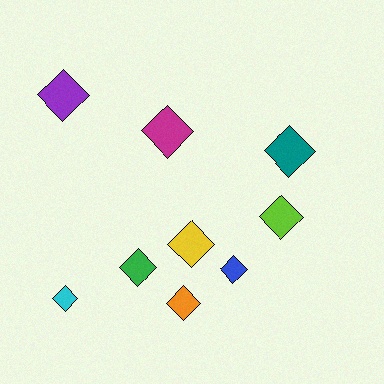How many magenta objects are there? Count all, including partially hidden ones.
There is 1 magenta object.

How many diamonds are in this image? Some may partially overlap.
There are 9 diamonds.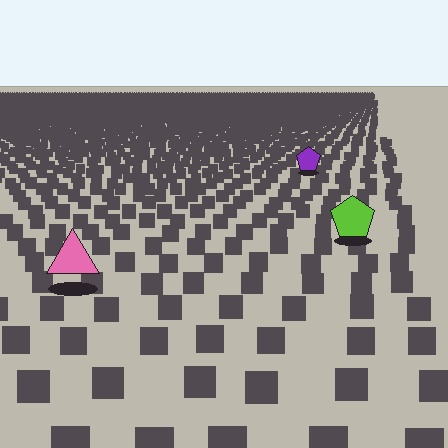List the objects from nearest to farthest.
From nearest to farthest: the pink triangle, the lime pentagon, the purple pentagon.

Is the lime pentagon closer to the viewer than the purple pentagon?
Yes. The lime pentagon is closer — you can tell from the texture gradient: the ground texture is coarser near it.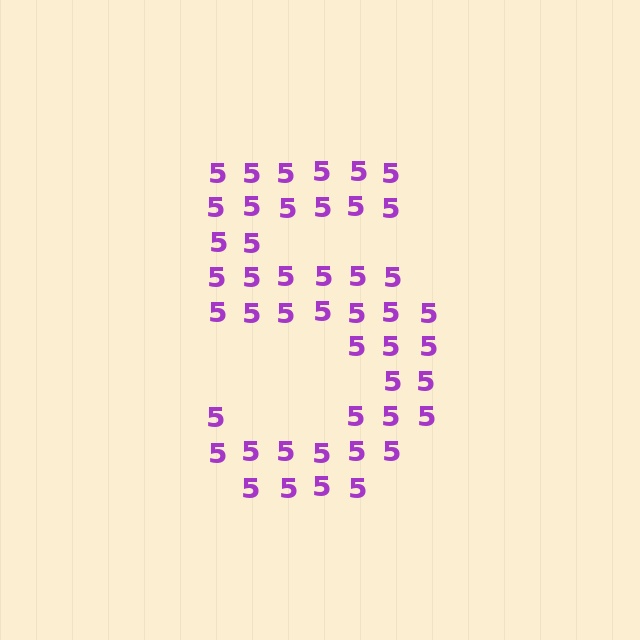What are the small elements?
The small elements are digit 5's.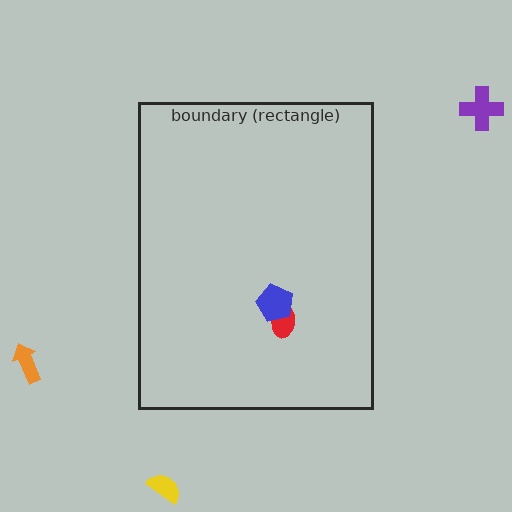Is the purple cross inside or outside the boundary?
Outside.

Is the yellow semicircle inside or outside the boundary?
Outside.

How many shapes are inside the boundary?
2 inside, 3 outside.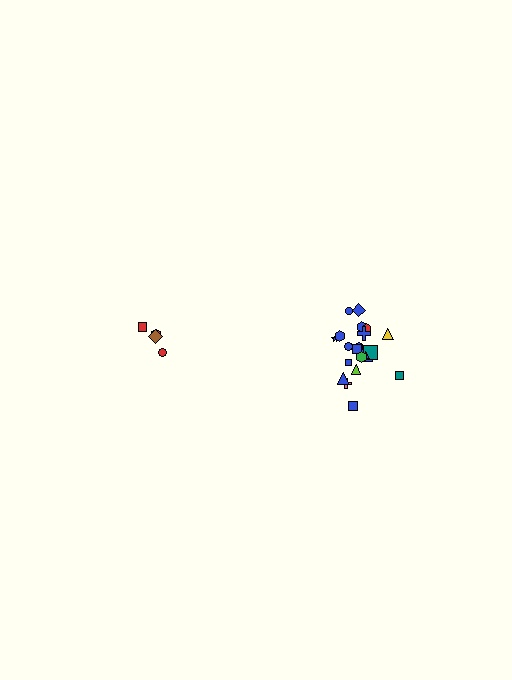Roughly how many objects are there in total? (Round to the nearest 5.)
Roughly 25 objects in total.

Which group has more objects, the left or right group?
The right group.